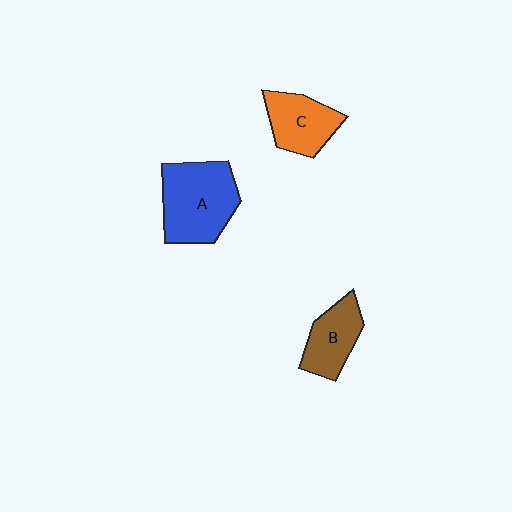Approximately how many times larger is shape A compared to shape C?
Approximately 1.5 times.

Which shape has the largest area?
Shape A (blue).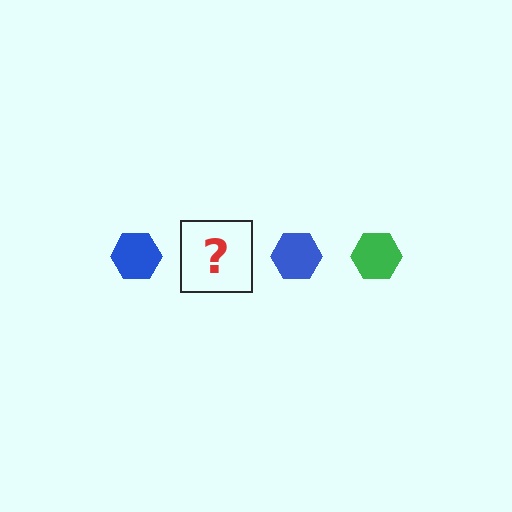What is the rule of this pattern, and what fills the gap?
The rule is that the pattern cycles through blue, green hexagons. The gap should be filled with a green hexagon.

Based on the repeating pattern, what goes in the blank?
The blank should be a green hexagon.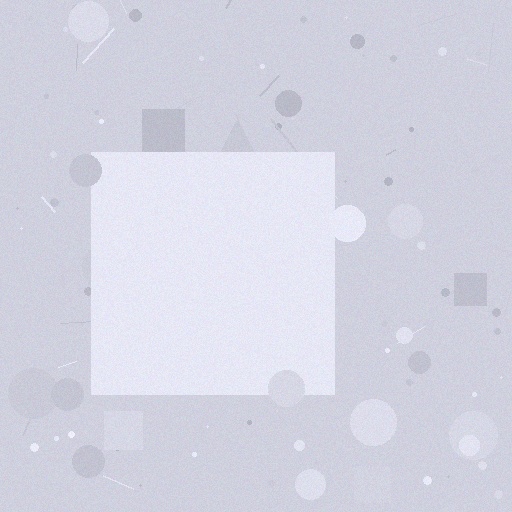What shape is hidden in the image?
A square is hidden in the image.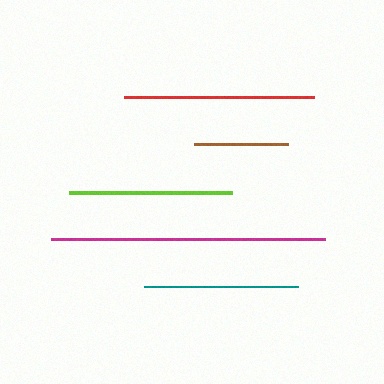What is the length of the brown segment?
The brown segment is approximately 94 pixels long.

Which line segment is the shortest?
The brown line is the shortest at approximately 94 pixels.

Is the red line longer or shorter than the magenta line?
The magenta line is longer than the red line.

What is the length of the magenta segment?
The magenta segment is approximately 275 pixels long.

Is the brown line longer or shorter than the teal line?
The teal line is longer than the brown line.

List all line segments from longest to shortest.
From longest to shortest: magenta, red, lime, teal, brown.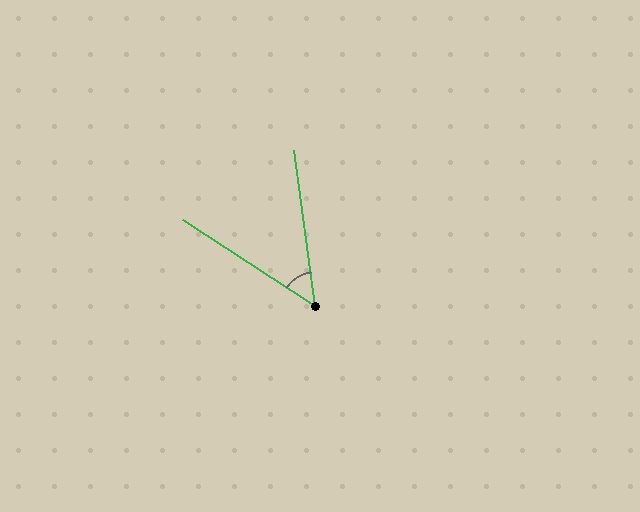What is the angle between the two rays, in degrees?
Approximately 49 degrees.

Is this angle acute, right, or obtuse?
It is acute.